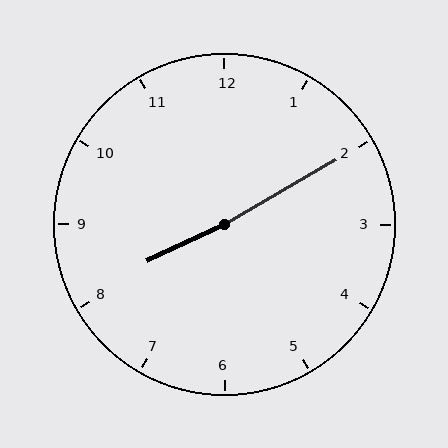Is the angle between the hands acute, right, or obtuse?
It is obtuse.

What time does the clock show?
8:10.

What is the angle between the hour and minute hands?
Approximately 175 degrees.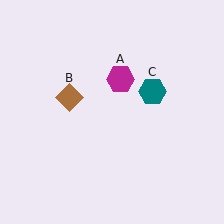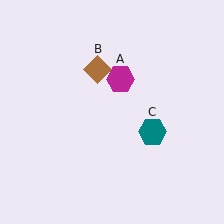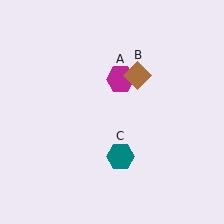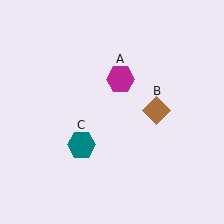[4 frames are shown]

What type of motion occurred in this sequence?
The brown diamond (object B), teal hexagon (object C) rotated clockwise around the center of the scene.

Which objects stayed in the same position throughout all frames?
Magenta hexagon (object A) remained stationary.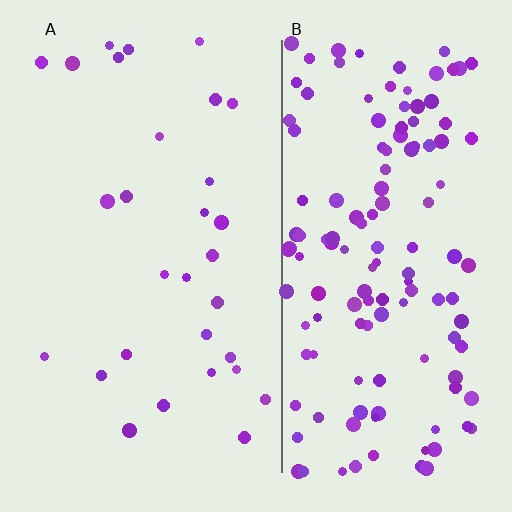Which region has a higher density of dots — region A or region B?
B (the right).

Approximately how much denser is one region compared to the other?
Approximately 4.6× — region B over region A.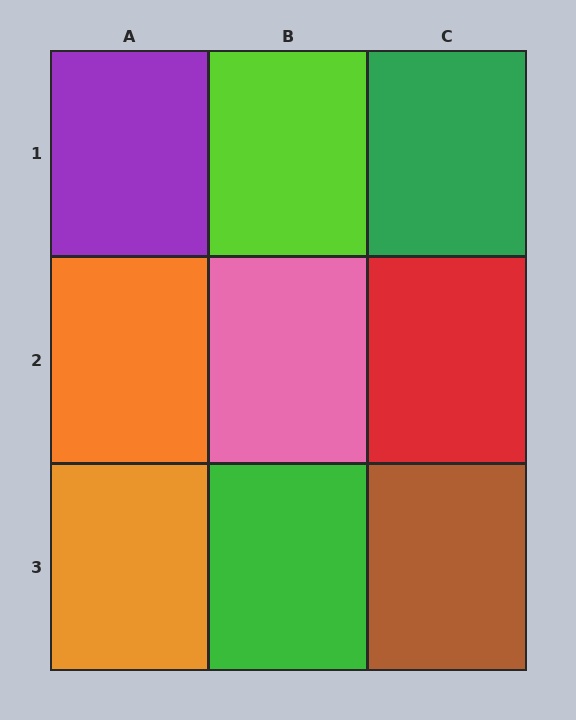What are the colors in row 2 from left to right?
Orange, pink, red.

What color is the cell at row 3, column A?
Orange.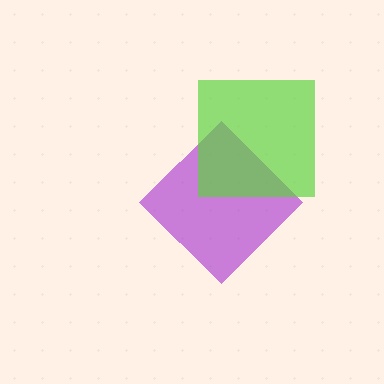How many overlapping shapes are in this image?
There are 2 overlapping shapes in the image.